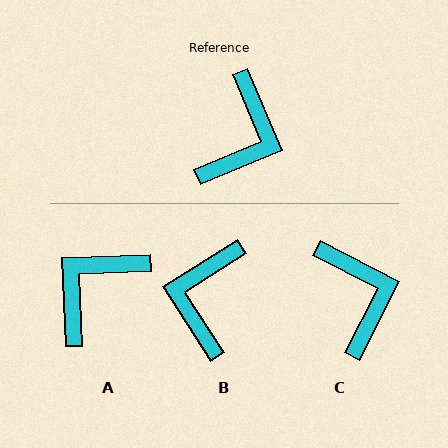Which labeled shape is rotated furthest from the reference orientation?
B, about 170 degrees away.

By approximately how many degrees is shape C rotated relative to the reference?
Approximately 40 degrees counter-clockwise.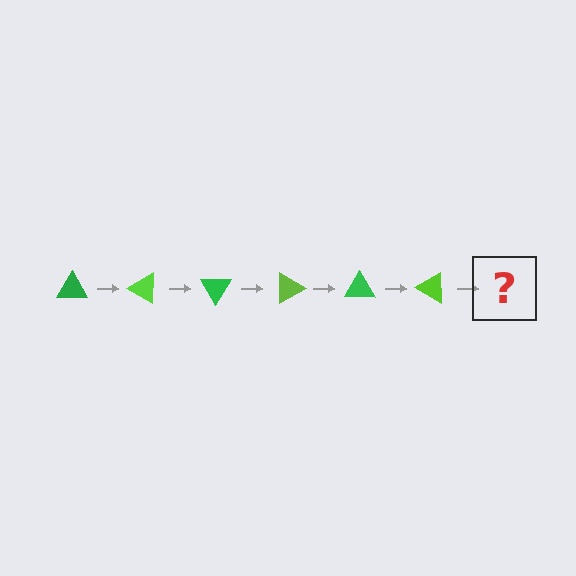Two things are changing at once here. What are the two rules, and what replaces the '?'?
The two rules are that it rotates 30 degrees each step and the color cycles through green and lime. The '?' should be a green triangle, rotated 180 degrees from the start.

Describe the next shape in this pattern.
It should be a green triangle, rotated 180 degrees from the start.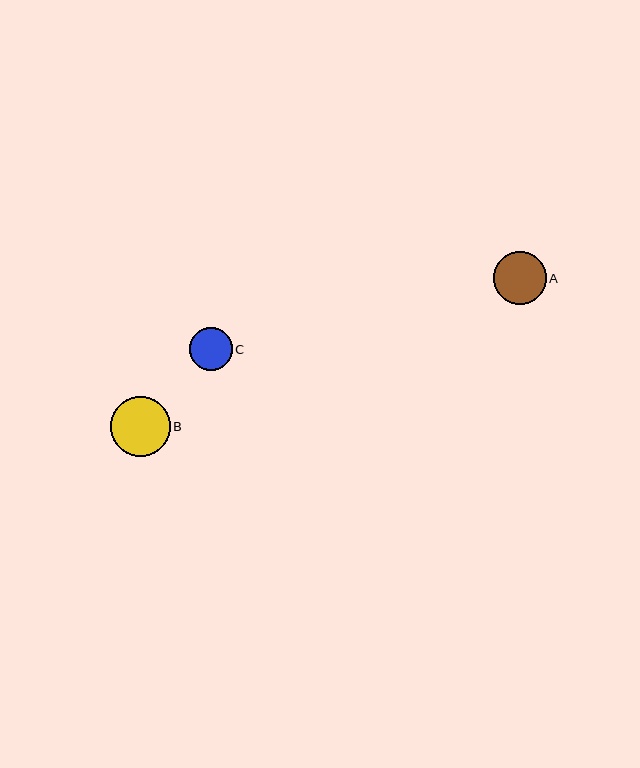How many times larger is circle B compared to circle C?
Circle B is approximately 1.4 times the size of circle C.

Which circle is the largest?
Circle B is the largest with a size of approximately 60 pixels.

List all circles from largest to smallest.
From largest to smallest: B, A, C.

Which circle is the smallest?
Circle C is the smallest with a size of approximately 42 pixels.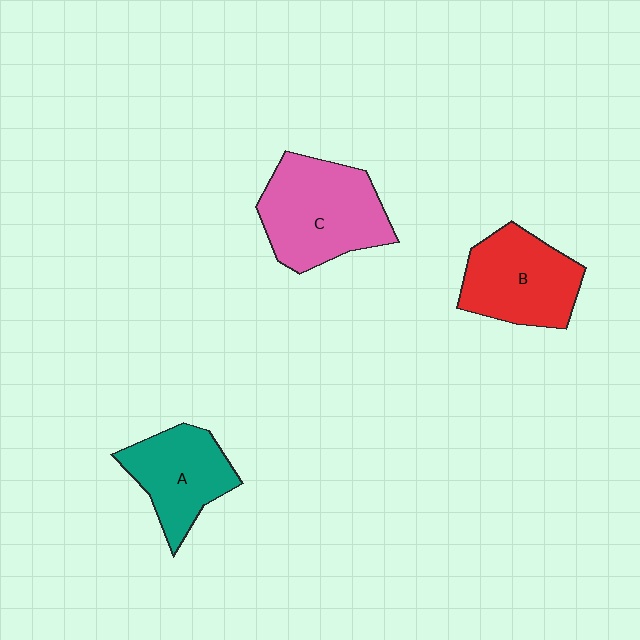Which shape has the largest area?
Shape C (pink).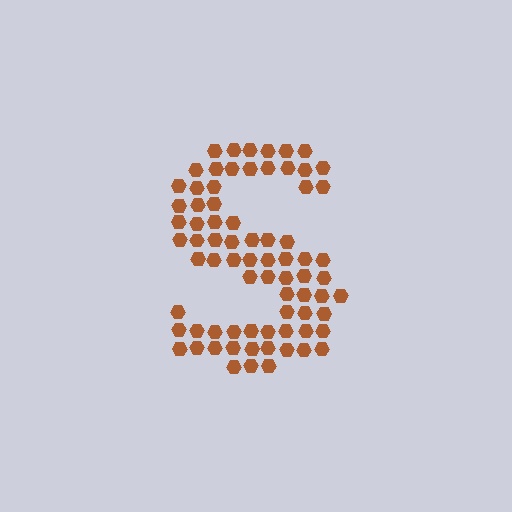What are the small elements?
The small elements are hexagons.